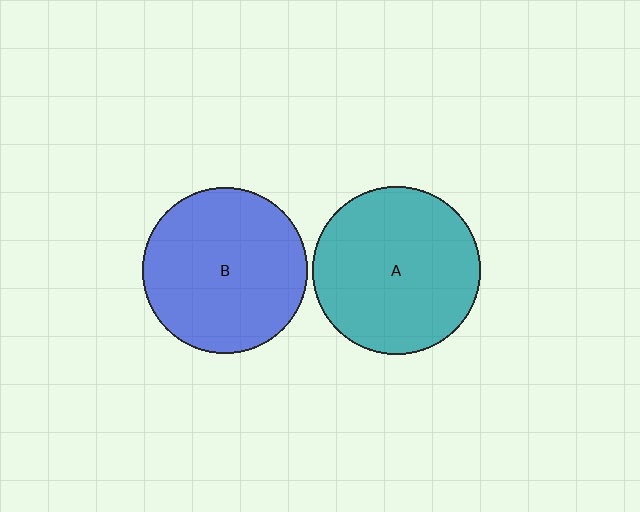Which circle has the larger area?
Circle A (teal).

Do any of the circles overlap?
No, none of the circles overlap.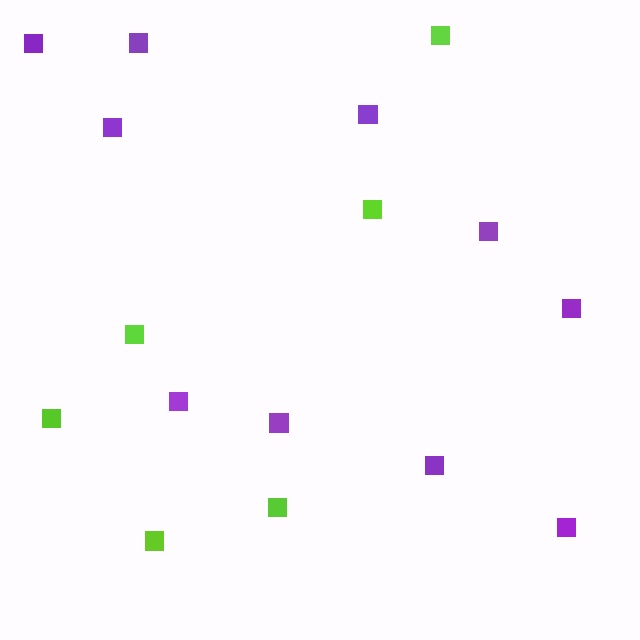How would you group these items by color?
There are 2 groups: one group of purple squares (10) and one group of lime squares (6).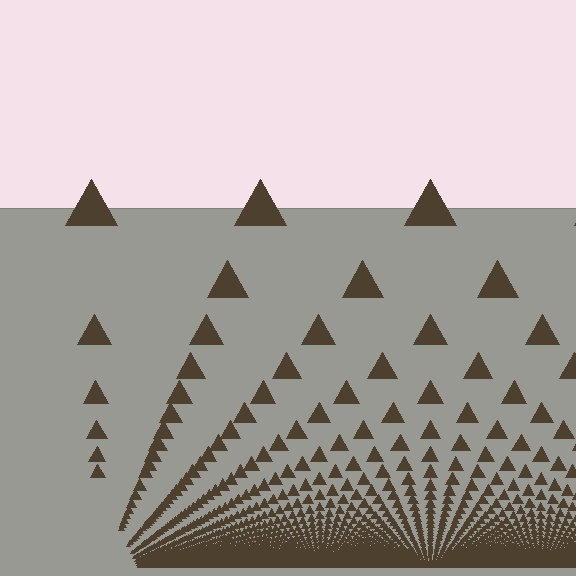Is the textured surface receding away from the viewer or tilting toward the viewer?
The surface appears to tilt toward the viewer. Texture elements get larger and sparser toward the top.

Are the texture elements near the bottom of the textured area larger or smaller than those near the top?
Smaller. The gradient is inverted — elements near the bottom are smaller and denser.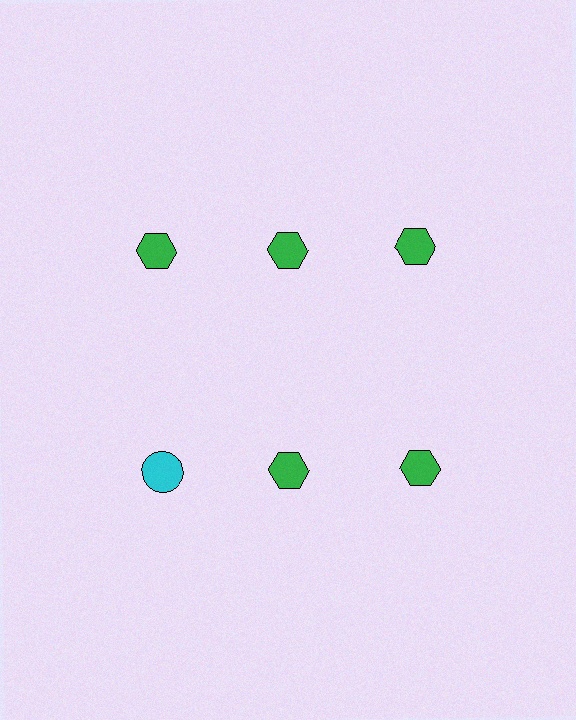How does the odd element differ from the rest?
It differs in both color (cyan instead of green) and shape (circle instead of hexagon).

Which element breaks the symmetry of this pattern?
The cyan circle in the second row, leftmost column breaks the symmetry. All other shapes are green hexagons.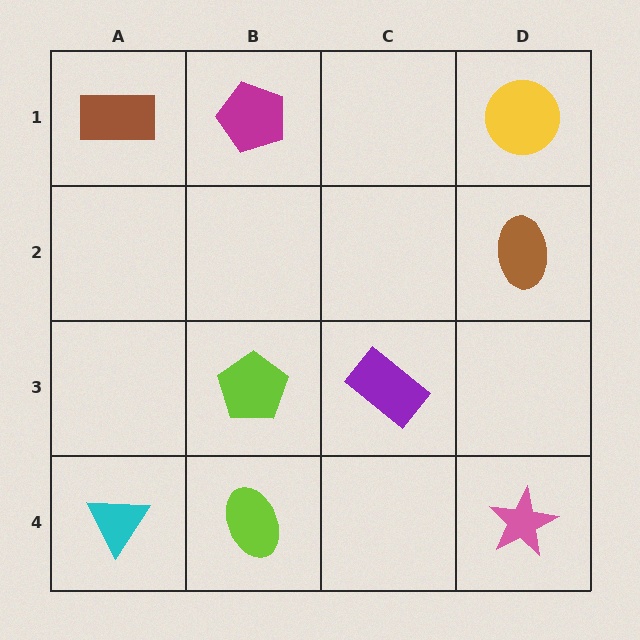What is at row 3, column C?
A purple rectangle.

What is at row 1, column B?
A magenta pentagon.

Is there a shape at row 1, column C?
No, that cell is empty.